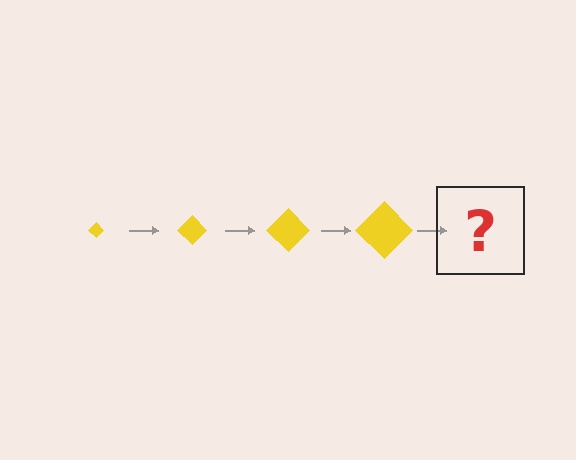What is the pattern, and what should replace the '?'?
The pattern is that the diamond gets progressively larger each step. The '?' should be a yellow diamond, larger than the previous one.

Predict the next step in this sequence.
The next step is a yellow diamond, larger than the previous one.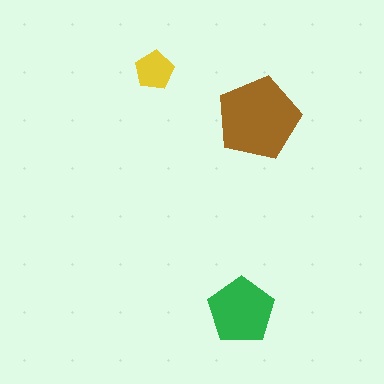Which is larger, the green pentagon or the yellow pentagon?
The green one.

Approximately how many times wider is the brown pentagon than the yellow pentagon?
About 2 times wider.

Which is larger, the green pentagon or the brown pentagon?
The brown one.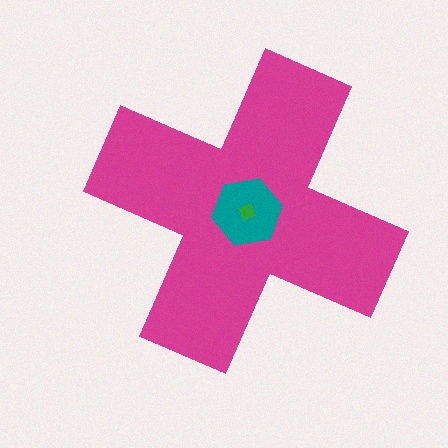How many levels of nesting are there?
3.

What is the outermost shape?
The magenta cross.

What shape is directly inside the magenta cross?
The teal hexagon.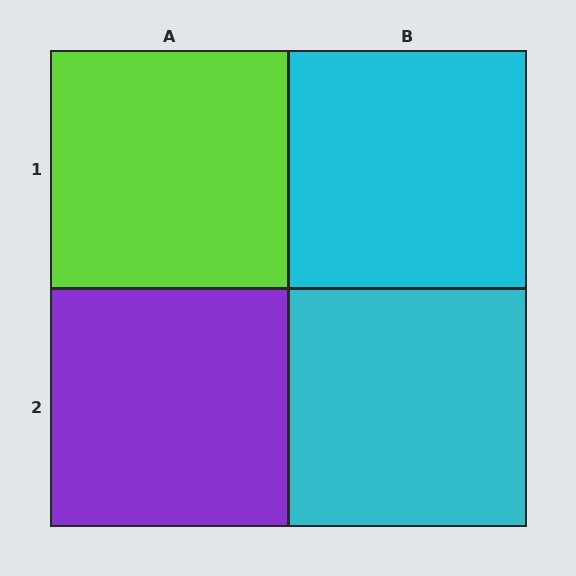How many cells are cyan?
2 cells are cyan.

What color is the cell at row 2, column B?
Cyan.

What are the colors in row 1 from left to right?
Lime, cyan.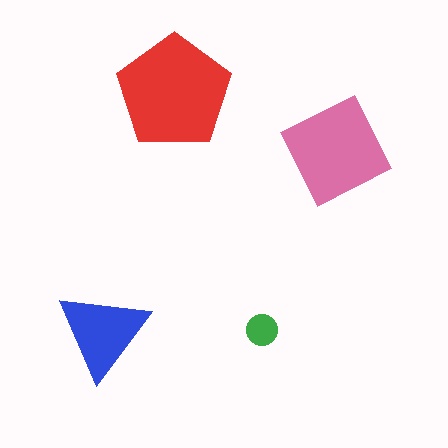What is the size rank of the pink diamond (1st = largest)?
2nd.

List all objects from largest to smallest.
The red pentagon, the pink diamond, the blue triangle, the green circle.